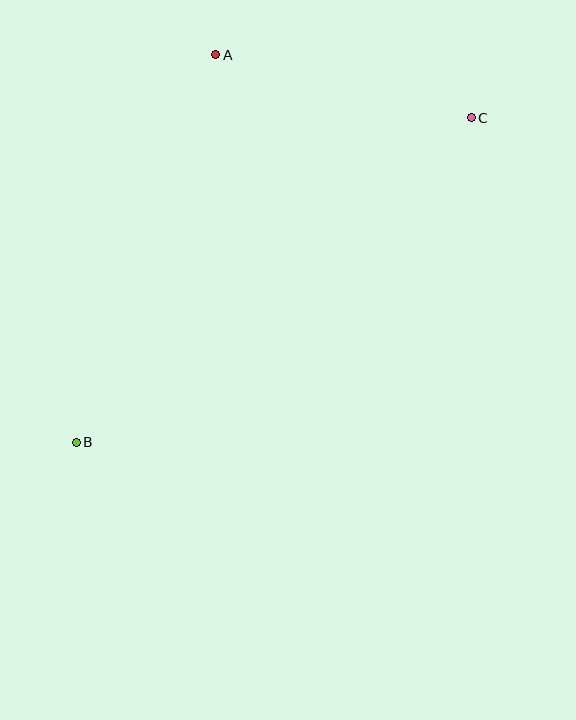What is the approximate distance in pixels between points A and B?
The distance between A and B is approximately 412 pixels.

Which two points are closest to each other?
Points A and C are closest to each other.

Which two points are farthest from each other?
Points B and C are farthest from each other.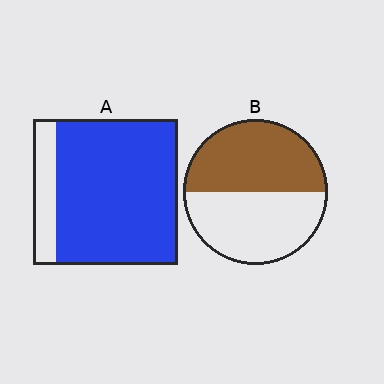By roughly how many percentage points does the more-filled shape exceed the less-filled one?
By roughly 35 percentage points (A over B).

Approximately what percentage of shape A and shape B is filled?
A is approximately 85% and B is approximately 50%.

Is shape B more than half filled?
Roughly half.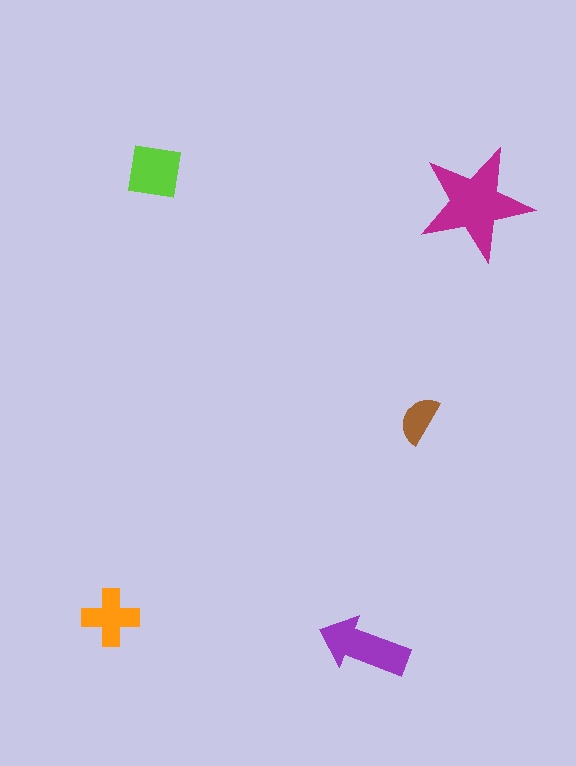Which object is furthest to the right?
The magenta star is rightmost.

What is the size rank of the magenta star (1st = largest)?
1st.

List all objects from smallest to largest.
The brown semicircle, the orange cross, the lime square, the purple arrow, the magenta star.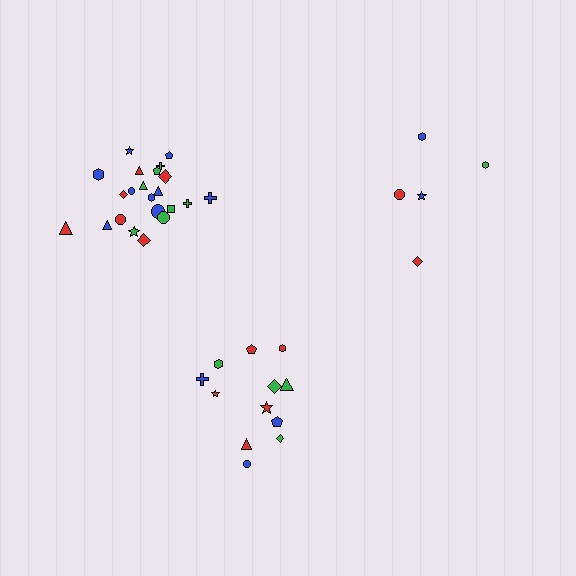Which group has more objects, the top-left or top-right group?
The top-left group.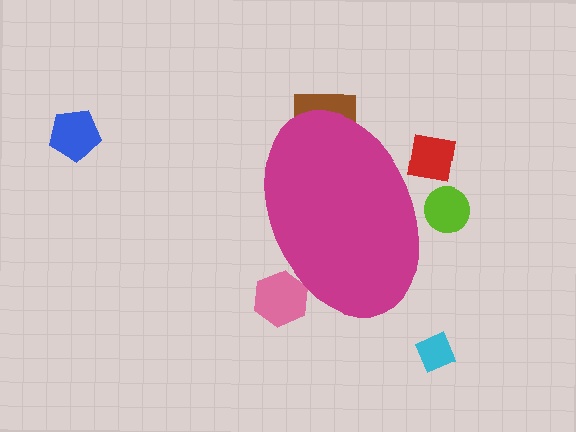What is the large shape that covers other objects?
A magenta ellipse.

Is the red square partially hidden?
Yes, the red square is partially hidden behind the magenta ellipse.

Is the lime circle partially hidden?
Yes, the lime circle is partially hidden behind the magenta ellipse.